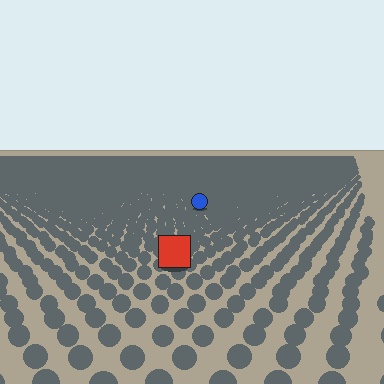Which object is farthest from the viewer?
The blue circle is farthest from the viewer. It appears smaller and the ground texture around it is denser.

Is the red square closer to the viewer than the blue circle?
Yes. The red square is closer — you can tell from the texture gradient: the ground texture is coarser near it.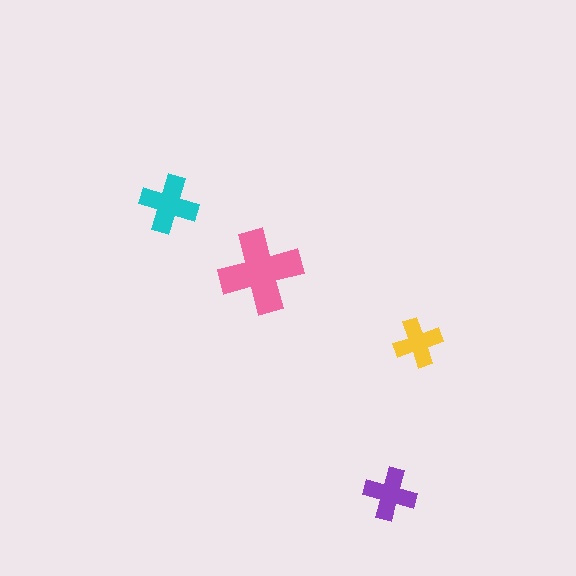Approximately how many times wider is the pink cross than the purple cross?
About 1.5 times wider.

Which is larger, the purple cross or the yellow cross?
The purple one.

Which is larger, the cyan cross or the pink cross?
The pink one.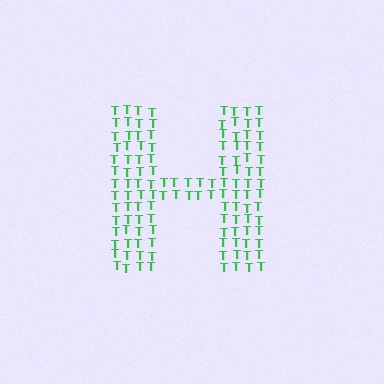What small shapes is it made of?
It is made of small letter T's.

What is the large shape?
The large shape is the letter H.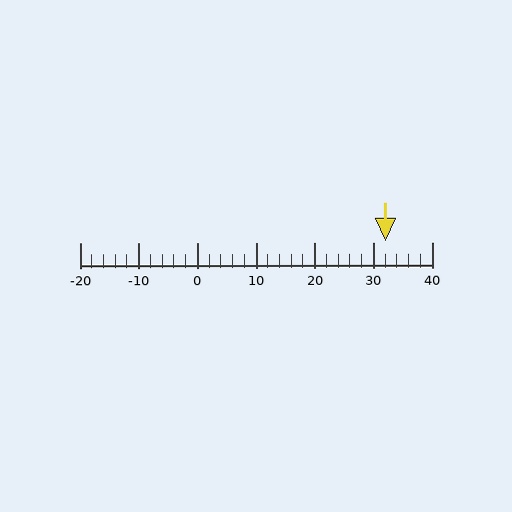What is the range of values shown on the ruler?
The ruler shows values from -20 to 40.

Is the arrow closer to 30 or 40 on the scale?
The arrow is closer to 30.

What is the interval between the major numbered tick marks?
The major tick marks are spaced 10 units apart.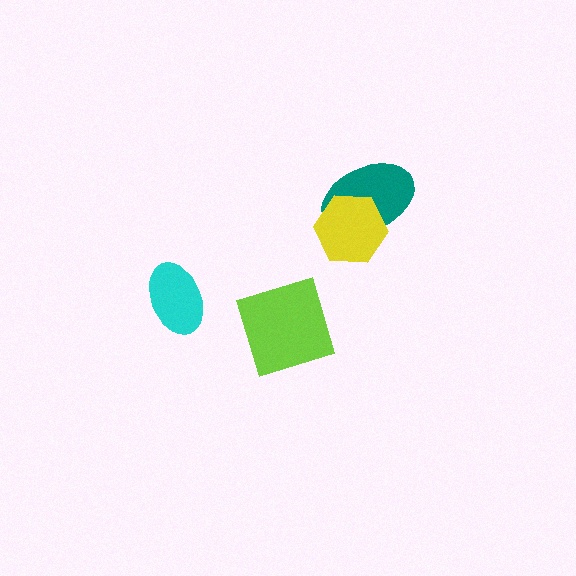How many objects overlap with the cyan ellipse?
0 objects overlap with the cyan ellipse.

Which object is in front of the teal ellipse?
The yellow hexagon is in front of the teal ellipse.